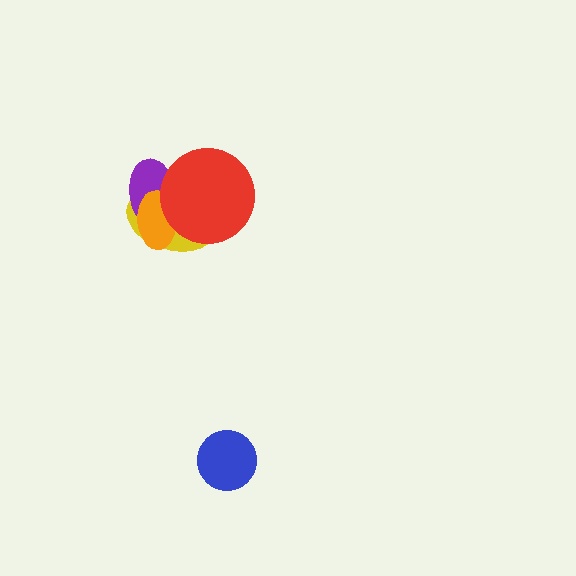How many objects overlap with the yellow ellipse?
3 objects overlap with the yellow ellipse.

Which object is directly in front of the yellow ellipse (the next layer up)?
The purple ellipse is directly in front of the yellow ellipse.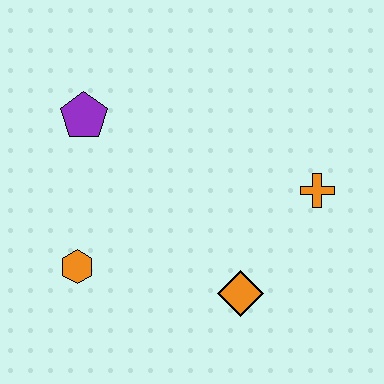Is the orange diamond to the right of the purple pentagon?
Yes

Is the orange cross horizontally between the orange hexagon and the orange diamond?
No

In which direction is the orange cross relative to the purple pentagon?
The orange cross is to the right of the purple pentagon.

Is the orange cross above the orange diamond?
Yes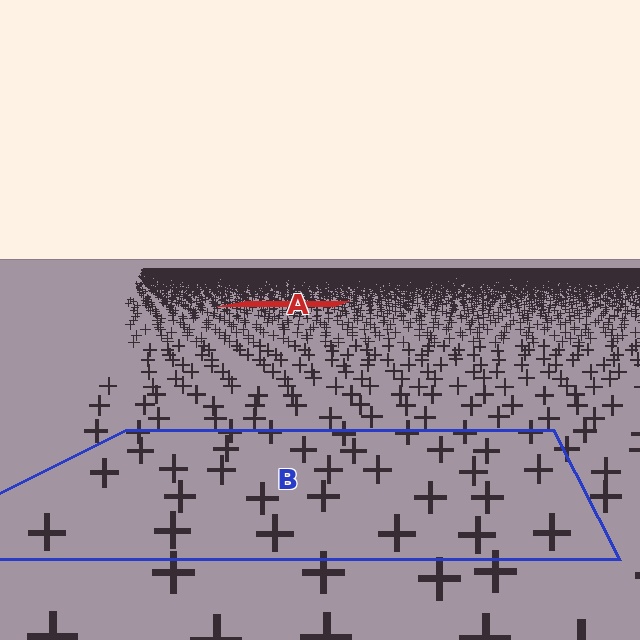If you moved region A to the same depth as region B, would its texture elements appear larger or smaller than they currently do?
They would appear larger. At a closer depth, the same texture elements are projected at a bigger on-screen size.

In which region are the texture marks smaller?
The texture marks are smaller in region A, because it is farther away.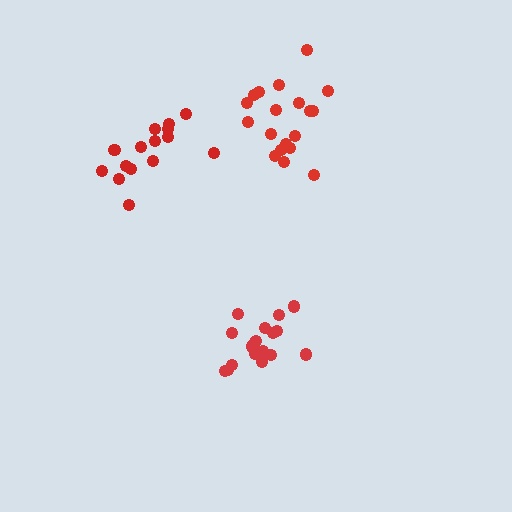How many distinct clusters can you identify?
There are 3 distinct clusters.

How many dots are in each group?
Group 1: 18 dots, Group 2: 19 dots, Group 3: 15 dots (52 total).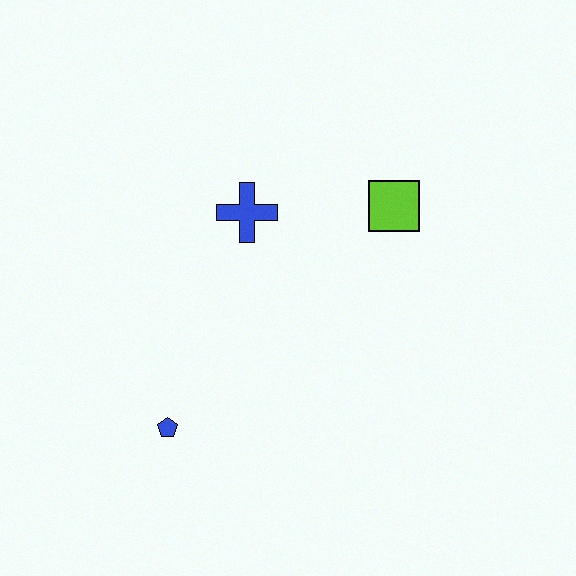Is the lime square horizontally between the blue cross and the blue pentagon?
No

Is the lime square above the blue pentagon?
Yes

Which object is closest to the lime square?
The blue cross is closest to the lime square.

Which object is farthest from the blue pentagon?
The lime square is farthest from the blue pentagon.